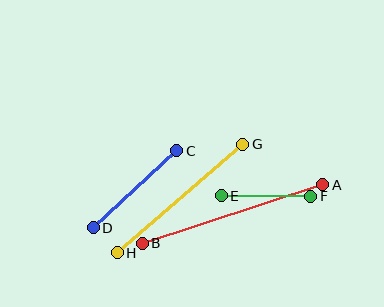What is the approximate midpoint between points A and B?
The midpoint is at approximately (232, 214) pixels.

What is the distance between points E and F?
The distance is approximately 89 pixels.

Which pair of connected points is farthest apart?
Points A and B are farthest apart.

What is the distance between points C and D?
The distance is approximately 114 pixels.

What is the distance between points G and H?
The distance is approximately 166 pixels.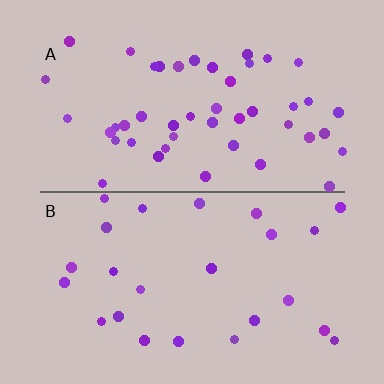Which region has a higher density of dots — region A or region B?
A (the top).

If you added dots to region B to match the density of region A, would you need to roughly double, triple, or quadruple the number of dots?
Approximately double.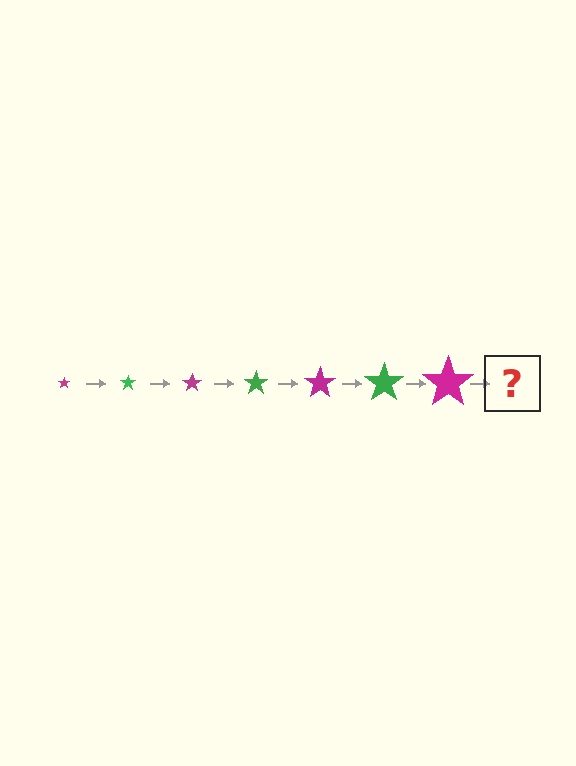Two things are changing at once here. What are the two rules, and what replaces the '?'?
The two rules are that the star grows larger each step and the color cycles through magenta and green. The '?' should be a green star, larger than the previous one.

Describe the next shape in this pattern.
It should be a green star, larger than the previous one.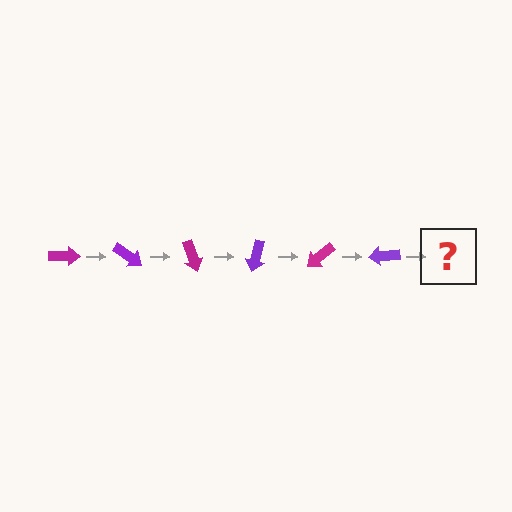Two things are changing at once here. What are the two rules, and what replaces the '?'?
The two rules are that it rotates 35 degrees each step and the color cycles through magenta and purple. The '?' should be a magenta arrow, rotated 210 degrees from the start.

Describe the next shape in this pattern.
It should be a magenta arrow, rotated 210 degrees from the start.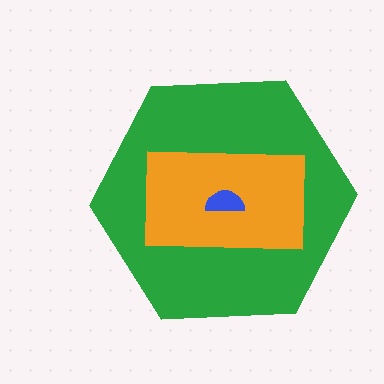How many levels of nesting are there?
3.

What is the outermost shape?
The green hexagon.